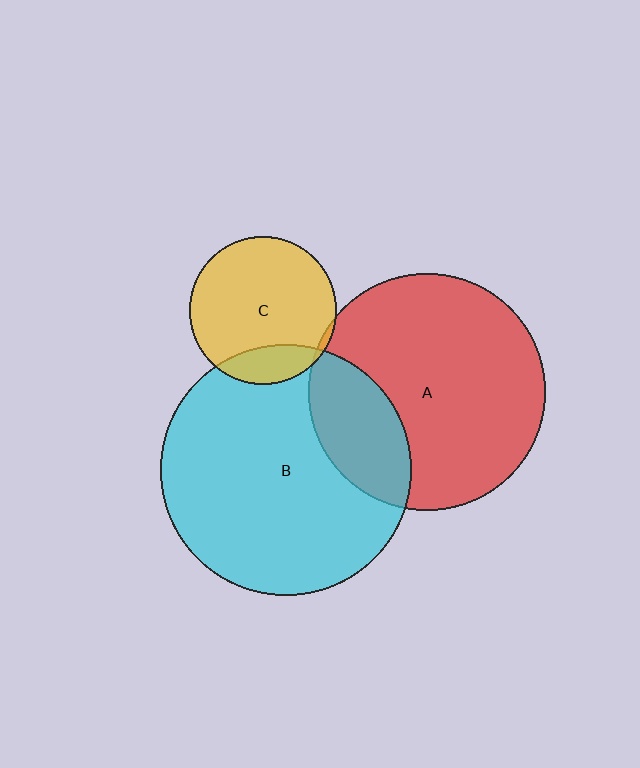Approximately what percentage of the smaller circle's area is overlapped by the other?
Approximately 5%.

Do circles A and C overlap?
Yes.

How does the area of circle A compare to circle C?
Approximately 2.6 times.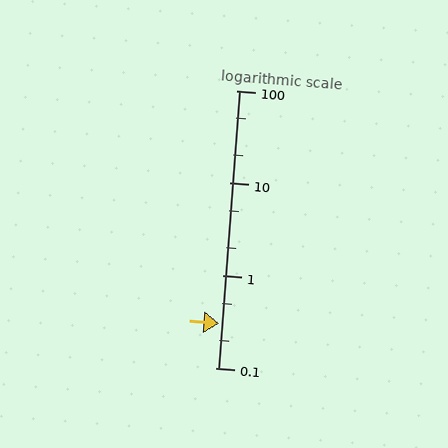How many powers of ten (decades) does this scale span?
The scale spans 3 decades, from 0.1 to 100.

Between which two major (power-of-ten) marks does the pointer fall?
The pointer is between 0.1 and 1.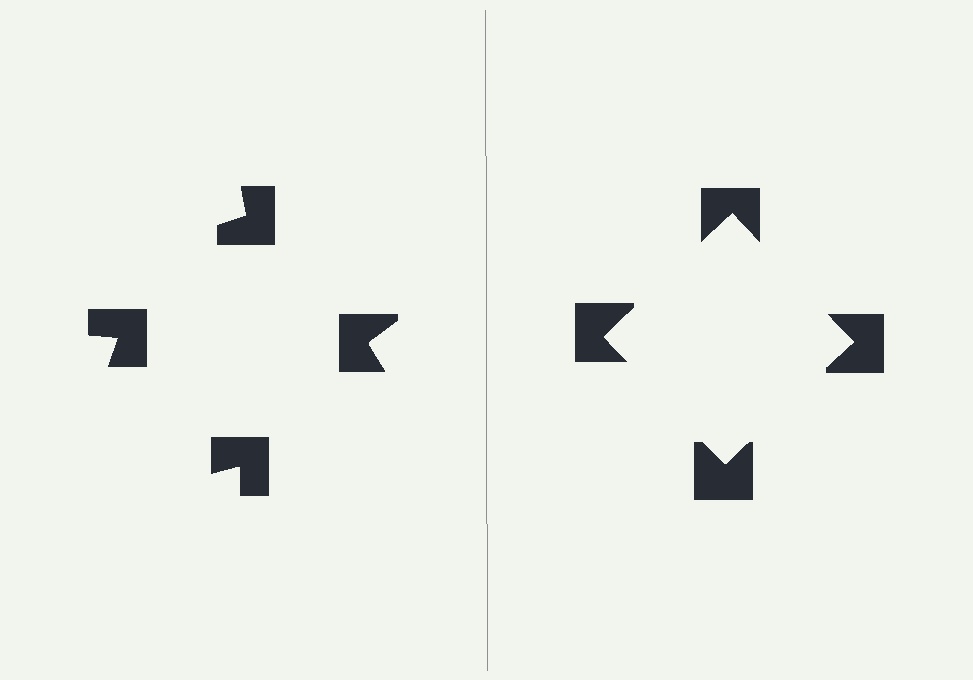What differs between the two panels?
The notched squares are positioned identically on both sides; only the wedge orientations differ. On the right they align to a square; on the left they are misaligned.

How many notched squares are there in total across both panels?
8 — 4 on each side.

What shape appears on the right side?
An illusory square.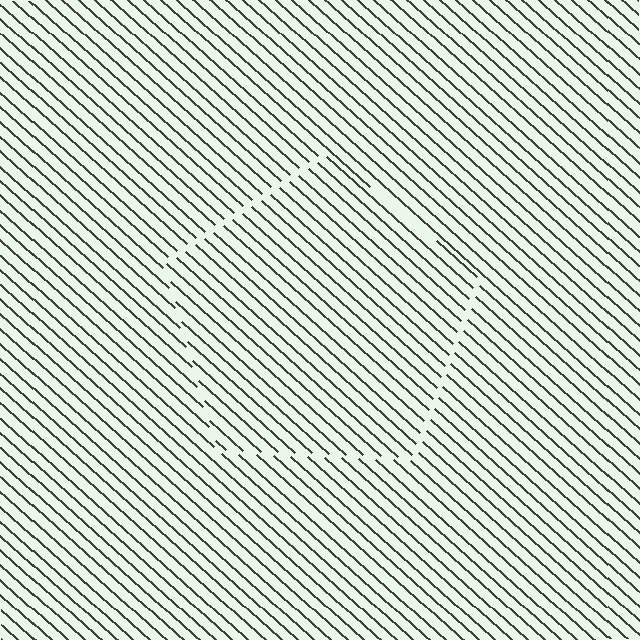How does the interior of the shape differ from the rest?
The interior of the shape contains the same grating, shifted by half a period — the contour is defined by the phase discontinuity where line-ends from the inner and outer gratings abut.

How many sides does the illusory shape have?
5 sides — the line-ends trace a pentagon.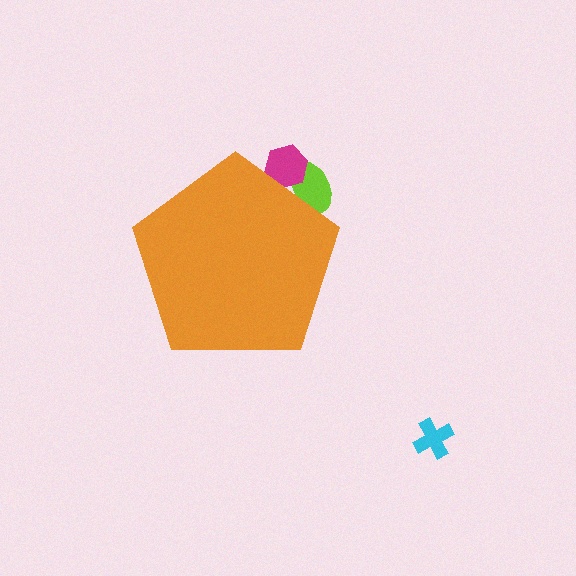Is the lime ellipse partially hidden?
Yes, the lime ellipse is partially hidden behind the orange pentagon.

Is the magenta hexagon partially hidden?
Yes, the magenta hexagon is partially hidden behind the orange pentagon.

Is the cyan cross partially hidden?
No, the cyan cross is fully visible.